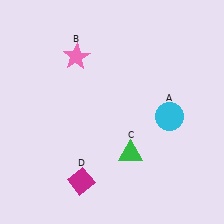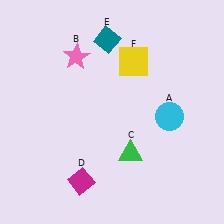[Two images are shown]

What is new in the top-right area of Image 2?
A yellow square (F) was added in the top-right area of Image 2.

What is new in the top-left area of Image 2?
A teal diamond (E) was added in the top-left area of Image 2.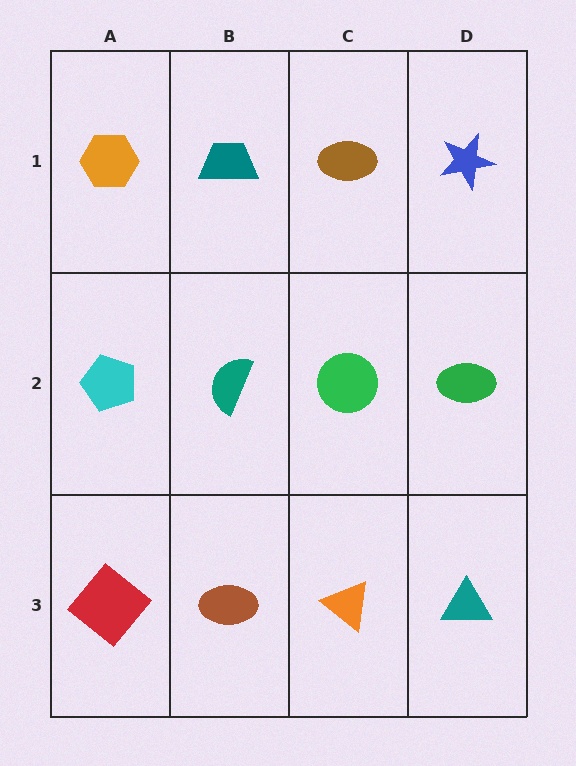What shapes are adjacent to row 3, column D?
A green ellipse (row 2, column D), an orange triangle (row 3, column C).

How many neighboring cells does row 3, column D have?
2.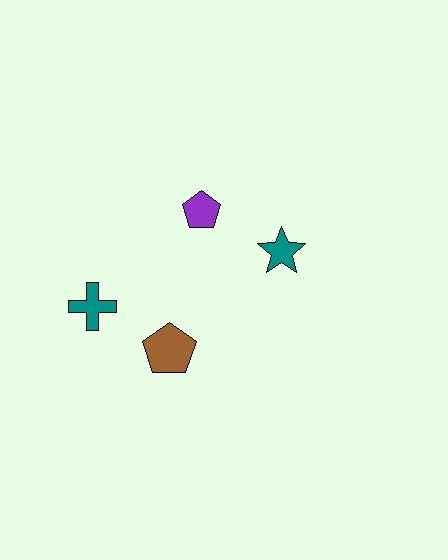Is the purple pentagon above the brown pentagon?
Yes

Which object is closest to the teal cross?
The brown pentagon is closest to the teal cross.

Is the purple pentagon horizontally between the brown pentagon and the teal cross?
No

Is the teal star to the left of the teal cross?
No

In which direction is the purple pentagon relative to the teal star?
The purple pentagon is to the left of the teal star.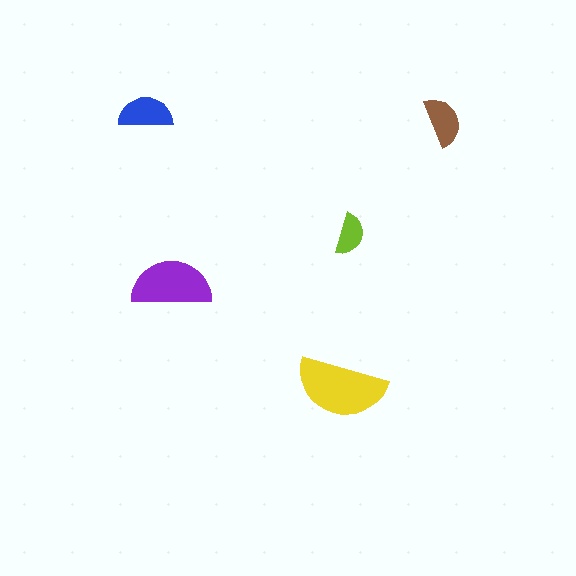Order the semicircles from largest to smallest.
the yellow one, the purple one, the blue one, the brown one, the lime one.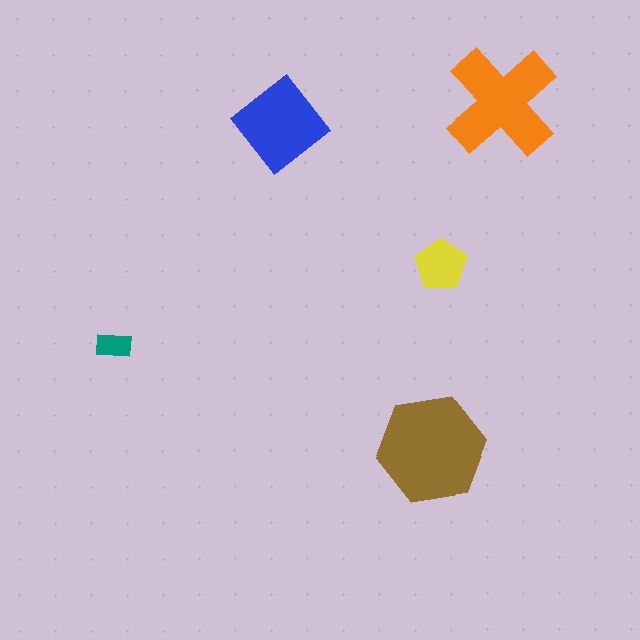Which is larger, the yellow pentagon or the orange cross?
The orange cross.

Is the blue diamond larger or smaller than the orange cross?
Smaller.